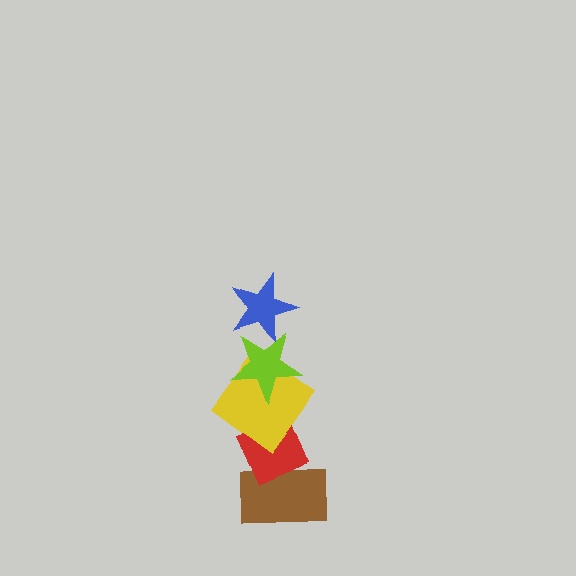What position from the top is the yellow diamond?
The yellow diamond is 3rd from the top.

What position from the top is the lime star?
The lime star is 2nd from the top.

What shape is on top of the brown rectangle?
The red diamond is on top of the brown rectangle.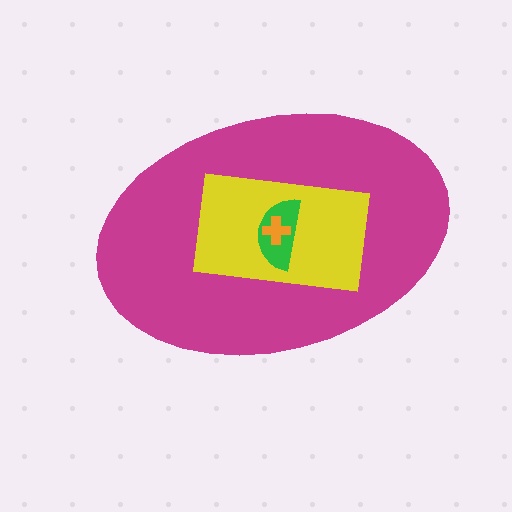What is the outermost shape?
The magenta ellipse.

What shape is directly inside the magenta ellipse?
The yellow rectangle.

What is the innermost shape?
The orange cross.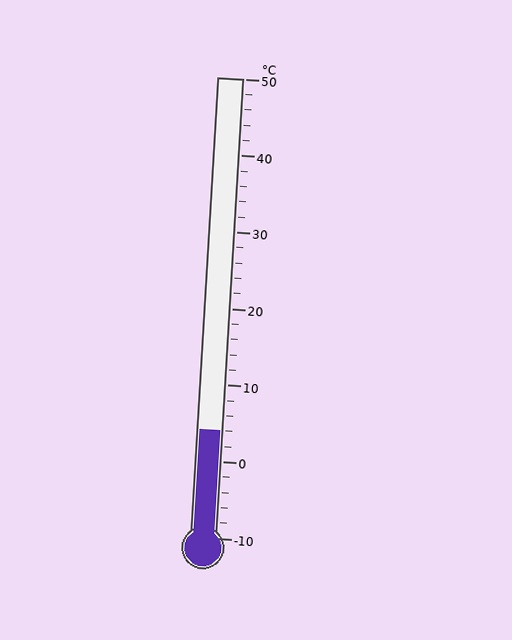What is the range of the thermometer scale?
The thermometer scale ranges from -10°C to 50°C.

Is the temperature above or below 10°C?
The temperature is below 10°C.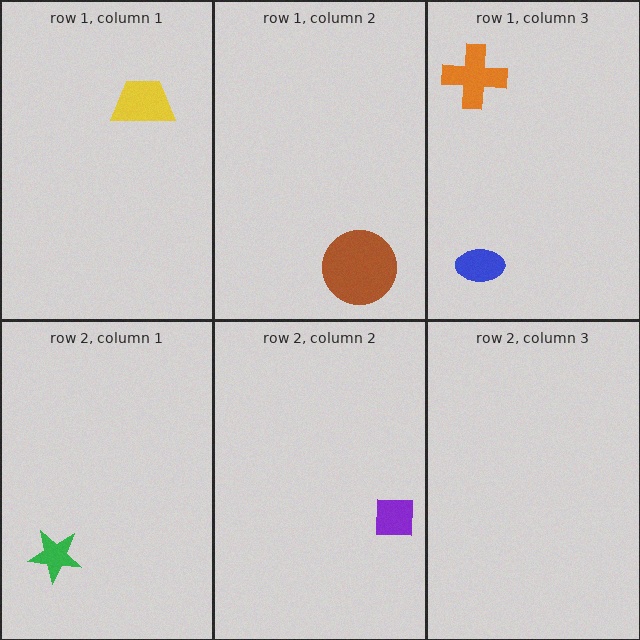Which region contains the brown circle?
The row 1, column 2 region.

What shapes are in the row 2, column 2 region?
The purple square.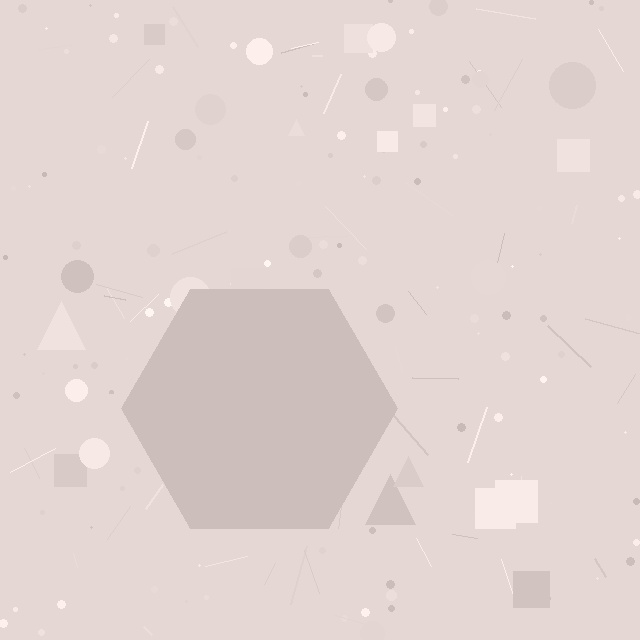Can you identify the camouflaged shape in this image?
The camouflaged shape is a hexagon.